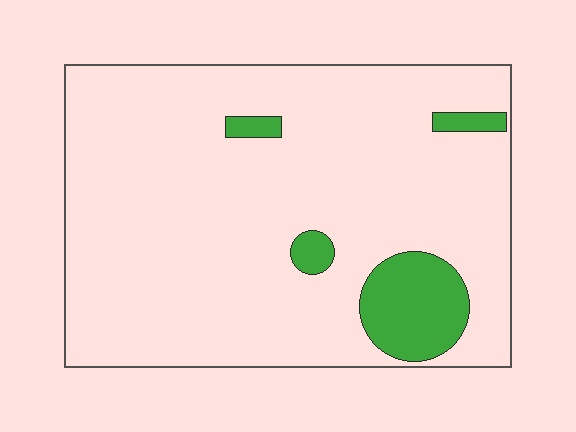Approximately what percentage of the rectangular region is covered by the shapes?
Approximately 10%.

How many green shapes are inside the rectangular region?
4.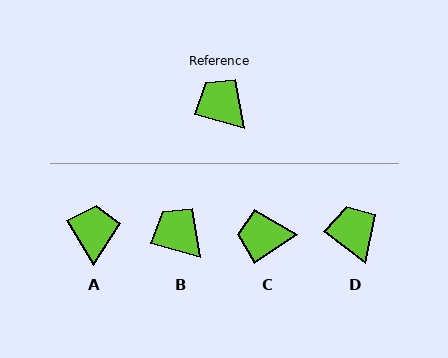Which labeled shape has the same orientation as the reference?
B.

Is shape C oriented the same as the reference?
No, it is off by about 50 degrees.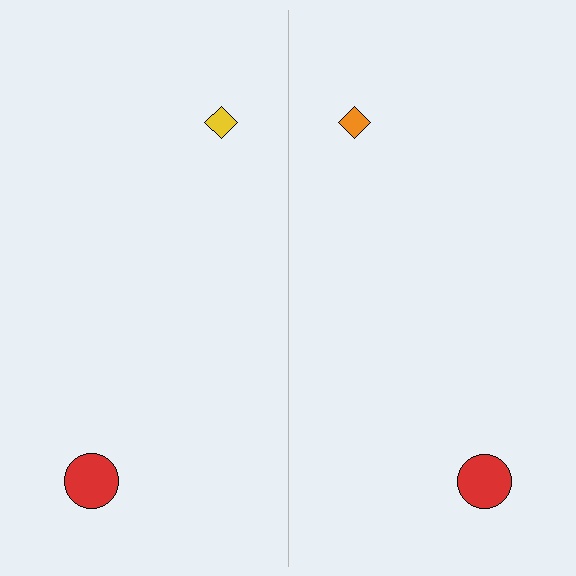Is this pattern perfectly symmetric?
No, the pattern is not perfectly symmetric. The orange diamond on the right side breaks the symmetry — its mirror counterpart is yellow.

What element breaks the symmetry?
The orange diamond on the right side breaks the symmetry — its mirror counterpart is yellow.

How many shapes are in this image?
There are 4 shapes in this image.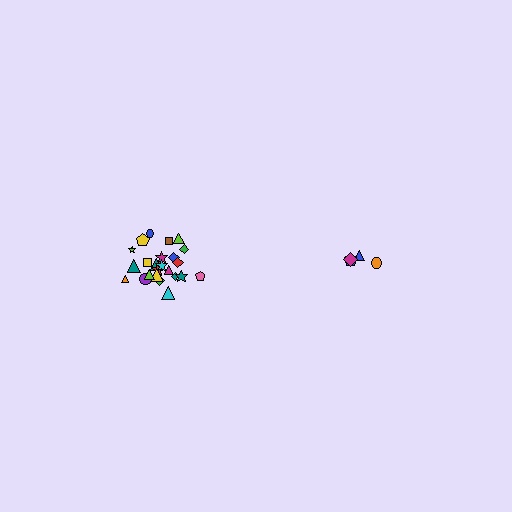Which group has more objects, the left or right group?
The left group.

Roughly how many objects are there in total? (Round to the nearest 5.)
Roughly 30 objects in total.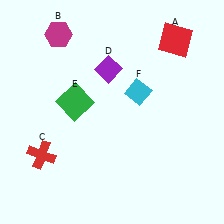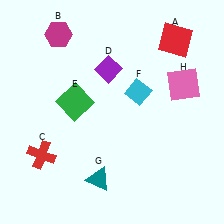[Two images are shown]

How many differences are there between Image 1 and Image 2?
There are 2 differences between the two images.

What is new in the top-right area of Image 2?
A pink square (H) was added in the top-right area of Image 2.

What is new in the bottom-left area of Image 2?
A teal triangle (G) was added in the bottom-left area of Image 2.